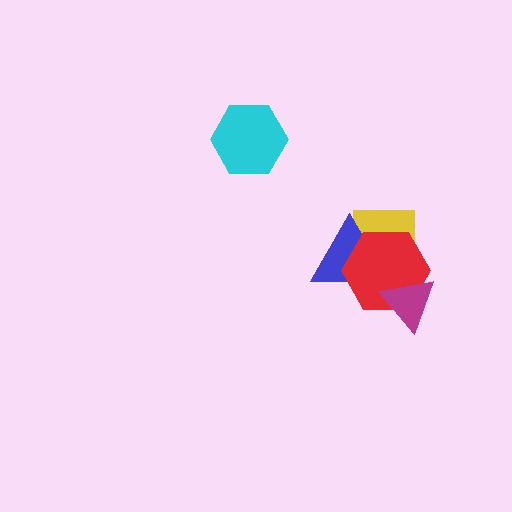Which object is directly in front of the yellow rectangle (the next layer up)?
The blue triangle is directly in front of the yellow rectangle.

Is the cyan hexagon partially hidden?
No, no other shape covers it.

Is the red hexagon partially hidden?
Yes, it is partially covered by another shape.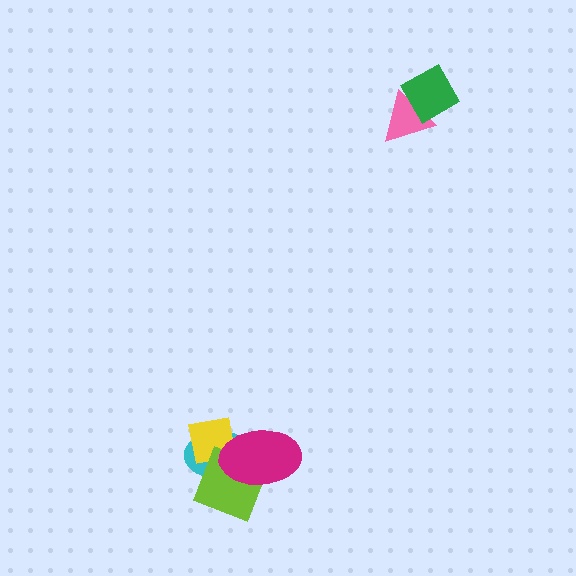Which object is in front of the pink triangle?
The green diamond is in front of the pink triangle.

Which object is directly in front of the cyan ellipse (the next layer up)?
The yellow square is directly in front of the cyan ellipse.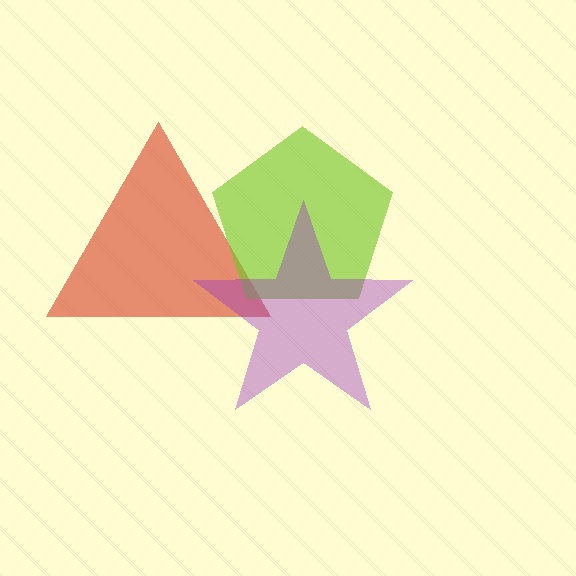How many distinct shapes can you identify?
There are 3 distinct shapes: a red triangle, a lime pentagon, a purple star.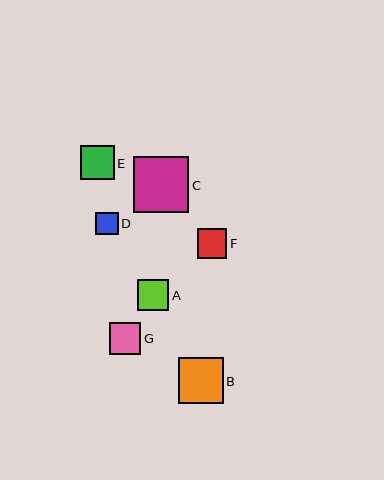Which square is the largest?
Square C is the largest with a size of approximately 56 pixels.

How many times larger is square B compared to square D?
Square B is approximately 2.0 times the size of square D.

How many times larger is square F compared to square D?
Square F is approximately 1.3 times the size of square D.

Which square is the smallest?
Square D is the smallest with a size of approximately 22 pixels.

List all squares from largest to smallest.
From largest to smallest: C, B, E, G, A, F, D.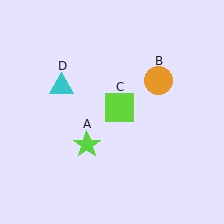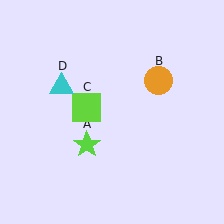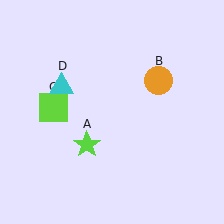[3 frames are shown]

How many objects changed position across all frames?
1 object changed position: lime square (object C).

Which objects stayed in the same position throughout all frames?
Lime star (object A) and orange circle (object B) and cyan triangle (object D) remained stationary.